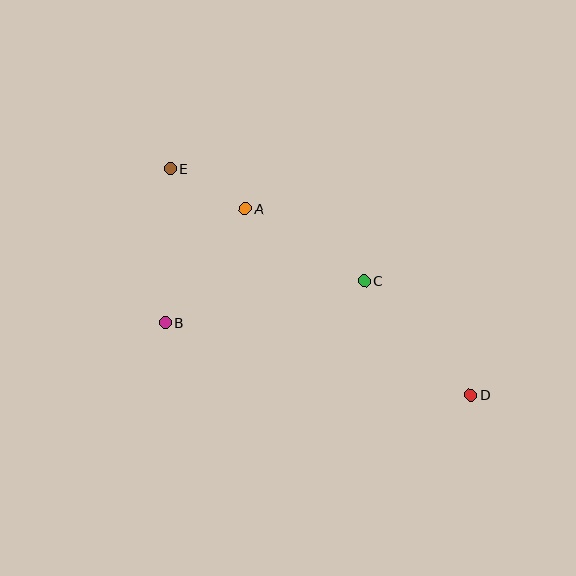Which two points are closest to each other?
Points A and E are closest to each other.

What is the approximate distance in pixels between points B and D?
The distance between B and D is approximately 314 pixels.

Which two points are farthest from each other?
Points D and E are farthest from each other.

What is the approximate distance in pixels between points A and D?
The distance between A and D is approximately 292 pixels.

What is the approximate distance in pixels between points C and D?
The distance between C and D is approximately 156 pixels.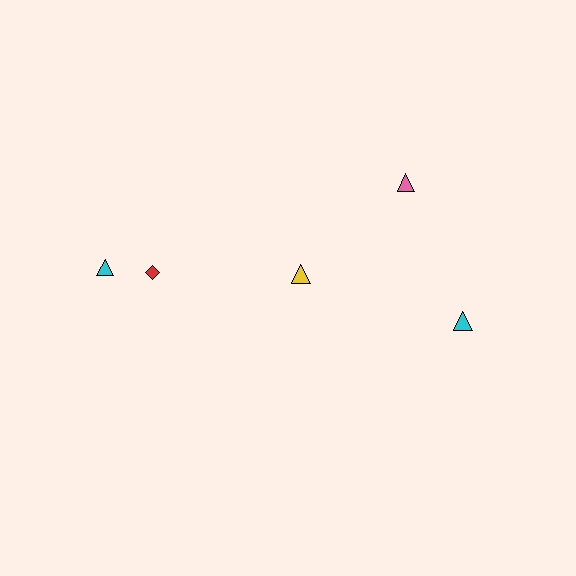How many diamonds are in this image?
There is 1 diamond.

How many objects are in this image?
There are 5 objects.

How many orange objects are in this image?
There are no orange objects.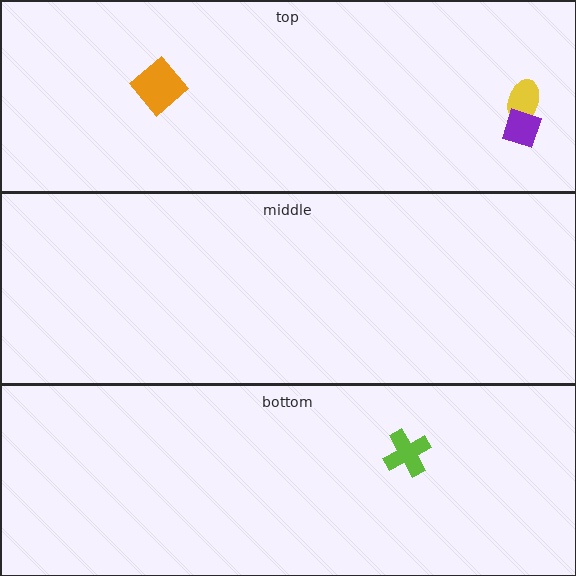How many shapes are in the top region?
3.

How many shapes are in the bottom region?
1.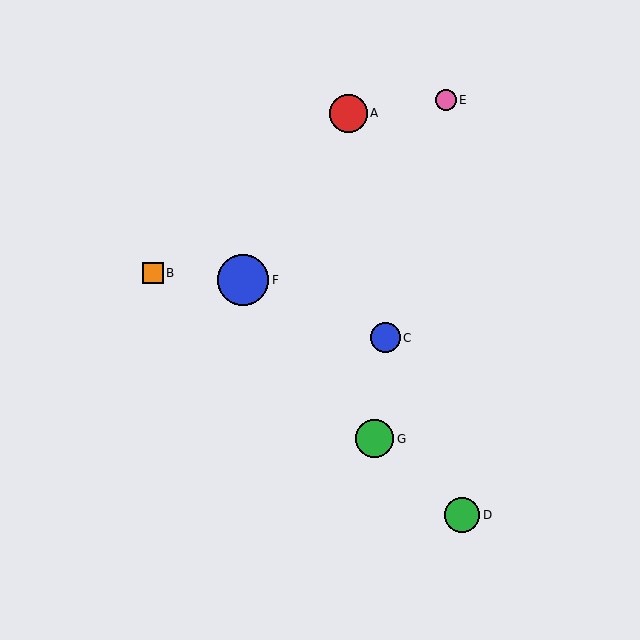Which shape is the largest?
The blue circle (labeled F) is the largest.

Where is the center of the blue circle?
The center of the blue circle is at (385, 338).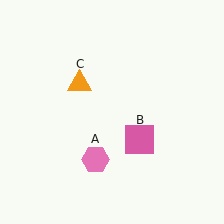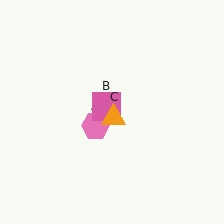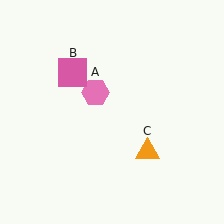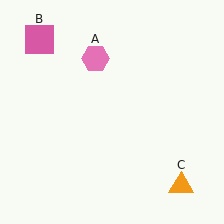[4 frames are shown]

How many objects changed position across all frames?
3 objects changed position: pink hexagon (object A), pink square (object B), orange triangle (object C).